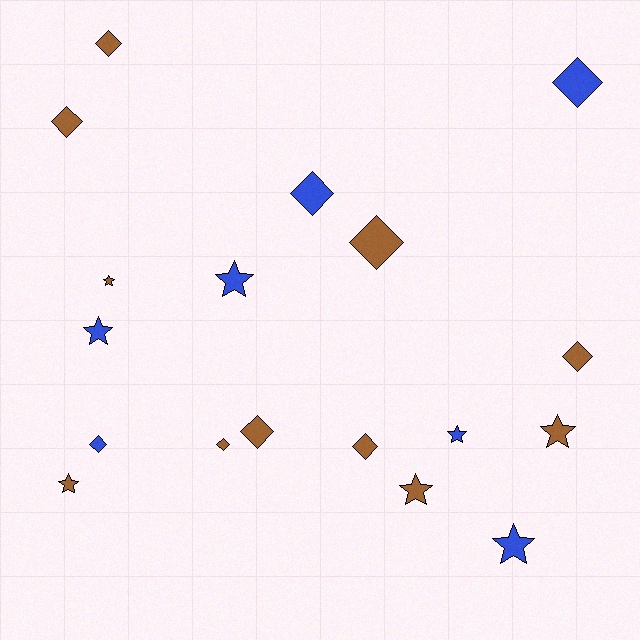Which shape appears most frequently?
Diamond, with 10 objects.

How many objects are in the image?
There are 18 objects.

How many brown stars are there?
There are 4 brown stars.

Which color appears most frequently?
Brown, with 11 objects.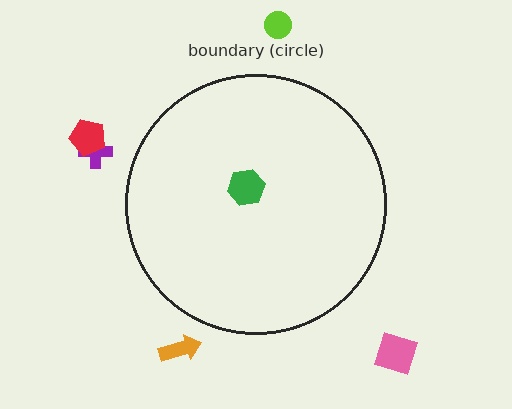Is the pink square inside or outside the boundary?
Outside.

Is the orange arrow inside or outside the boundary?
Outside.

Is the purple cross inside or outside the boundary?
Outside.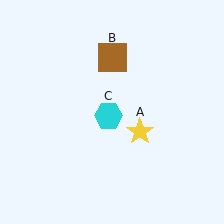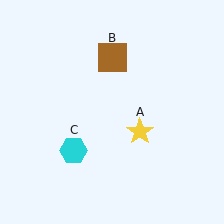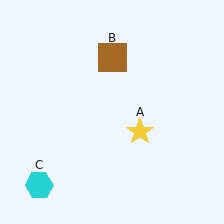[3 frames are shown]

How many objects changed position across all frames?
1 object changed position: cyan hexagon (object C).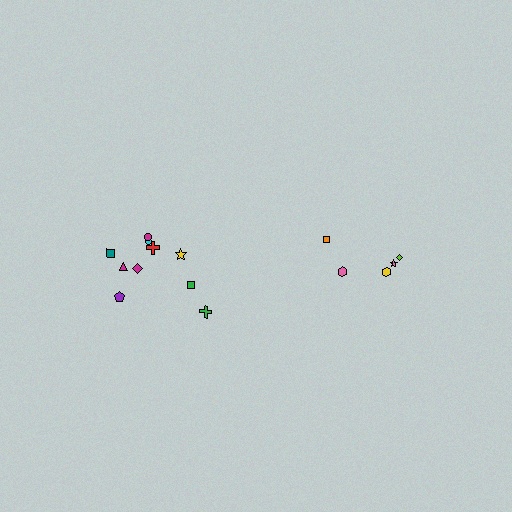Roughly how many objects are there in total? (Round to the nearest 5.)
Roughly 15 objects in total.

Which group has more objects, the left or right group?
The left group.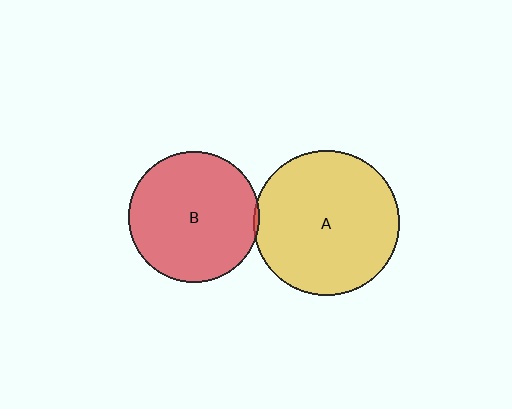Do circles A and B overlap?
Yes.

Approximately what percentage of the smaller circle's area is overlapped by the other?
Approximately 5%.